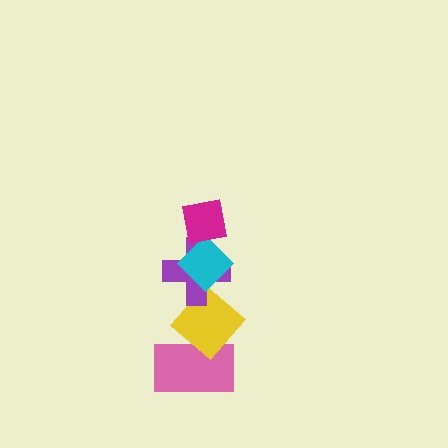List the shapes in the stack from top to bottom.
From top to bottom: the magenta square, the cyan diamond, the purple cross, the yellow diamond, the pink rectangle.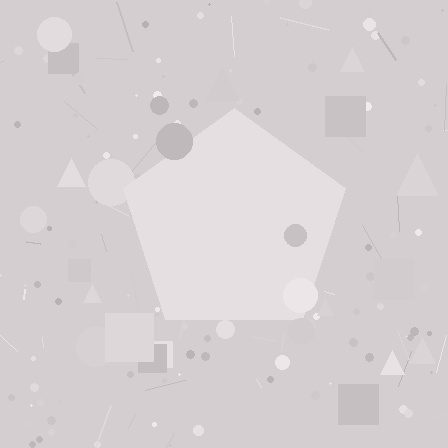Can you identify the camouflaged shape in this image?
The camouflaged shape is a pentagon.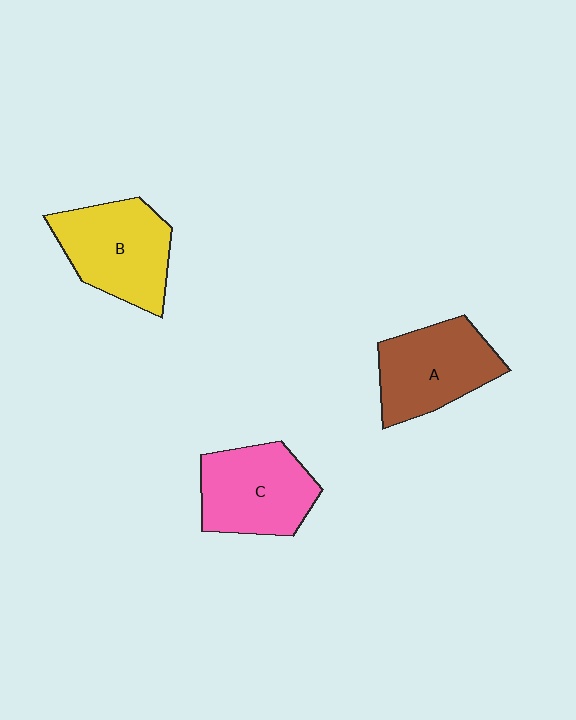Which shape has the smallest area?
Shape A (brown).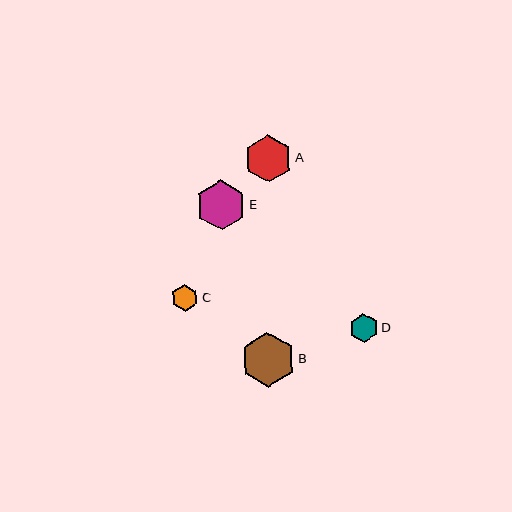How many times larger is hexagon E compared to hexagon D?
Hexagon E is approximately 1.7 times the size of hexagon D.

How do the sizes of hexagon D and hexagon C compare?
Hexagon D and hexagon C are approximately the same size.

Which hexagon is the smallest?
Hexagon C is the smallest with a size of approximately 27 pixels.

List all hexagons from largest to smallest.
From largest to smallest: B, E, A, D, C.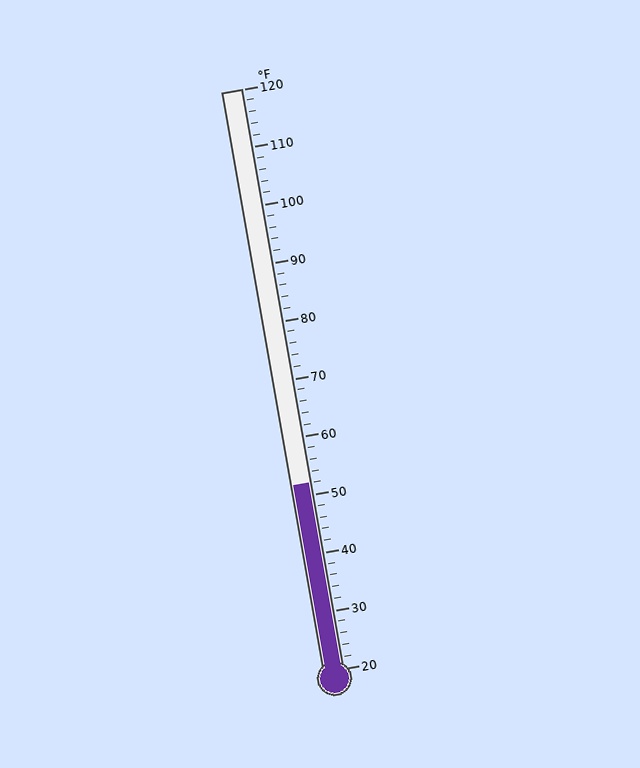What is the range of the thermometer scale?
The thermometer scale ranges from 20°F to 120°F.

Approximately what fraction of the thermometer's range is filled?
The thermometer is filled to approximately 30% of its range.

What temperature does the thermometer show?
The thermometer shows approximately 52°F.